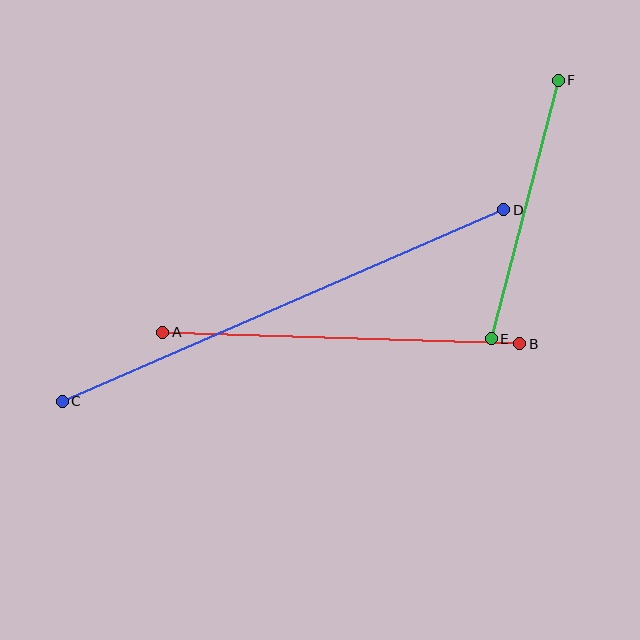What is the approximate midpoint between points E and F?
The midpoint is at approximately (525, 209) pixels.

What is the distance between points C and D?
The distance is approximately 481 pixels.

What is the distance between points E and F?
The distance is approximately 267 pixels.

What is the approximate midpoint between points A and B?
The midpoint is at approximately (341, 338) pixels.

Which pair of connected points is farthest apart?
Points C and D are farthest apart.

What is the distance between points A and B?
The distance is approximately 357 pixels.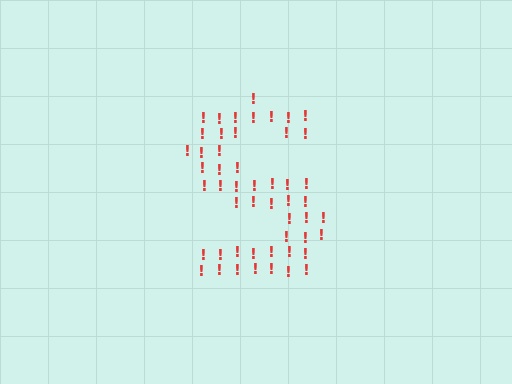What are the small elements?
The small elements are exclamation marks.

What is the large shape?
The large shape is the letter S.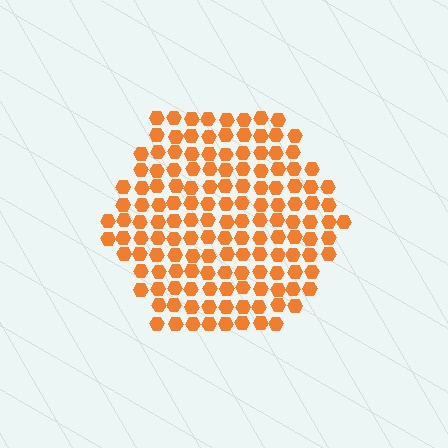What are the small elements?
The small elements are hexagons.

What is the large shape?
The large shape is a hexagon.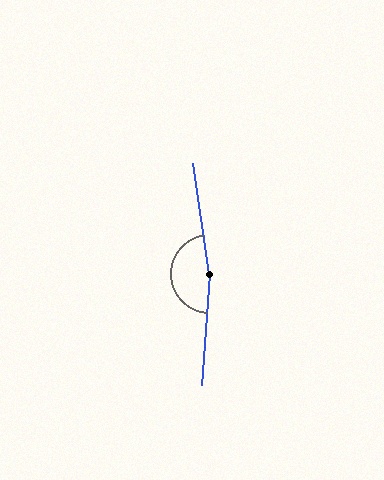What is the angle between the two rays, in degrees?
Approximately 168 degrees.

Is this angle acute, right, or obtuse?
It is obtuse.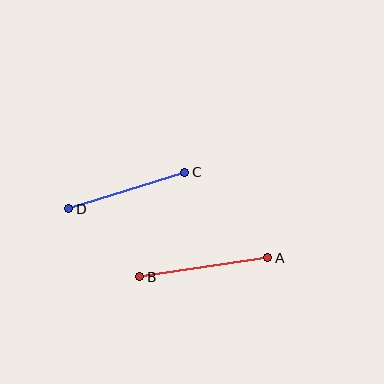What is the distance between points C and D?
The distance is approximately 122 pixels.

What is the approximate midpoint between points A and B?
The midpoint is at approximately (204, 267) pixels.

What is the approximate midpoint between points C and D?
The midpoint is at approximately (127, 191) pixels.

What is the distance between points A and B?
The distance is approximately 129 pixels.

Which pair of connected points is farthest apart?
Points A and B are farthest apart.